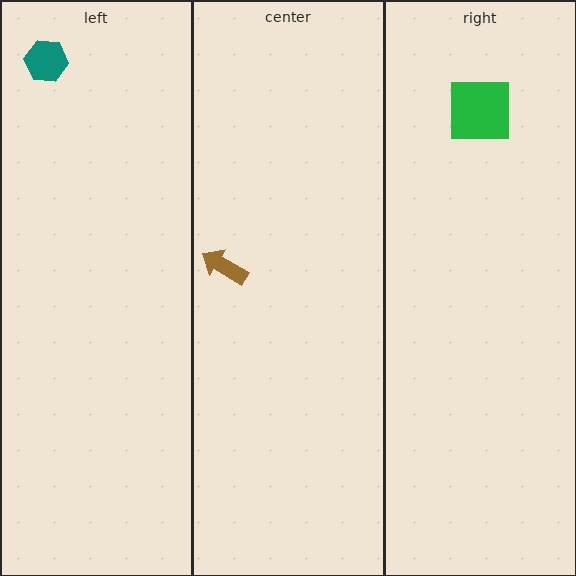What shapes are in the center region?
The brown arrow.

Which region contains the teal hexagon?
The left region.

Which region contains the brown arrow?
The center region.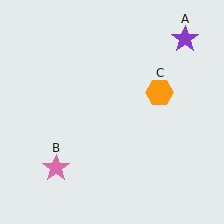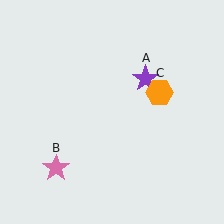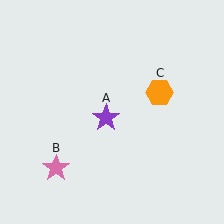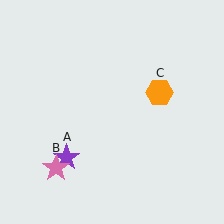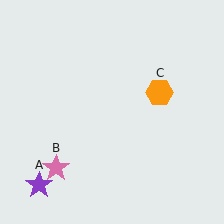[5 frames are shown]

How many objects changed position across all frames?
1 object changed position: purple star (object A).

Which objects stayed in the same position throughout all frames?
Pink star (object B) and orange hexagon (object C) remained stationary.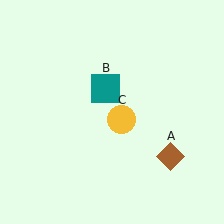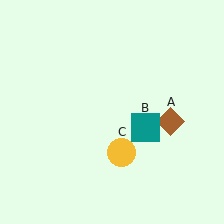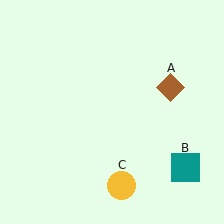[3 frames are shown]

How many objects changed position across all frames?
3 objects changed position: brown diamond (object A), teal square (object B), yellow circle (object C).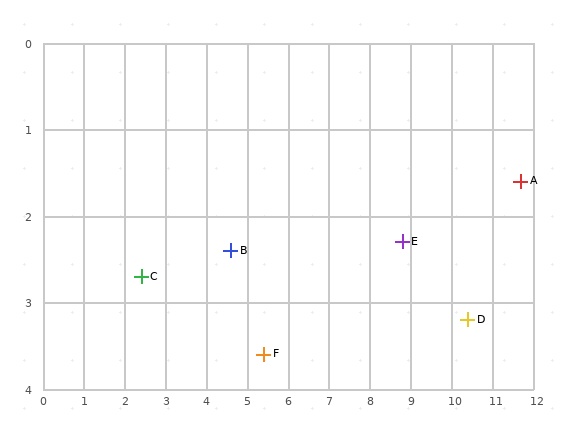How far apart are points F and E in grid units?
Points F and E are about 3.6 grid units apart.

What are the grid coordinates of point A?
Point A is at approximately (11.7, 1.6).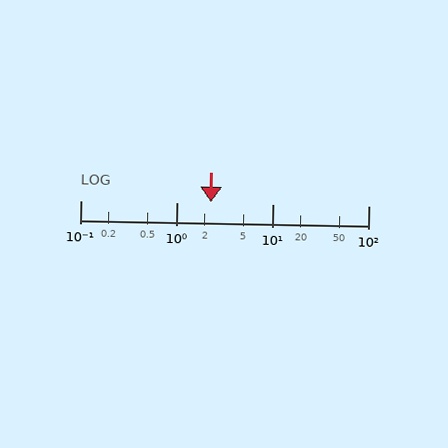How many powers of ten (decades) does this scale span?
The scale spans 3 decades, from 0.1 to 100.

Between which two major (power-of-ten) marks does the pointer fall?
The pointer is between 1 and 10.